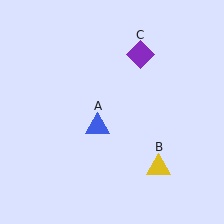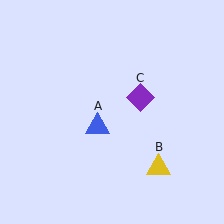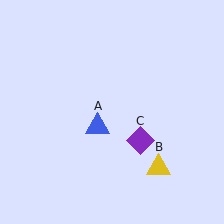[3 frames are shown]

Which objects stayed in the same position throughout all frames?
Blue triangle (object A) and yellow triangle (object B) remained stationary.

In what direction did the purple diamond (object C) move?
The purple diamond (object C) moved down.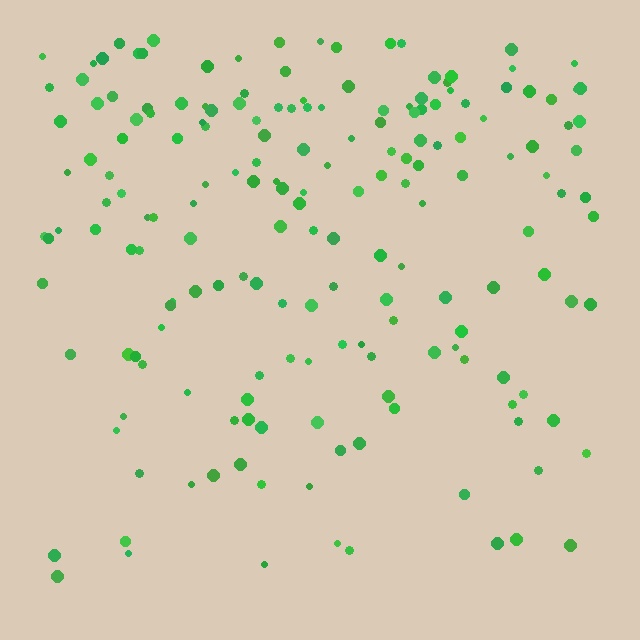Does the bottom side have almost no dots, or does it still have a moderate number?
Still a moderate number, just noticeably fewer than the top.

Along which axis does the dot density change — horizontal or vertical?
Vertical.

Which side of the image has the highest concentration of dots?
The top.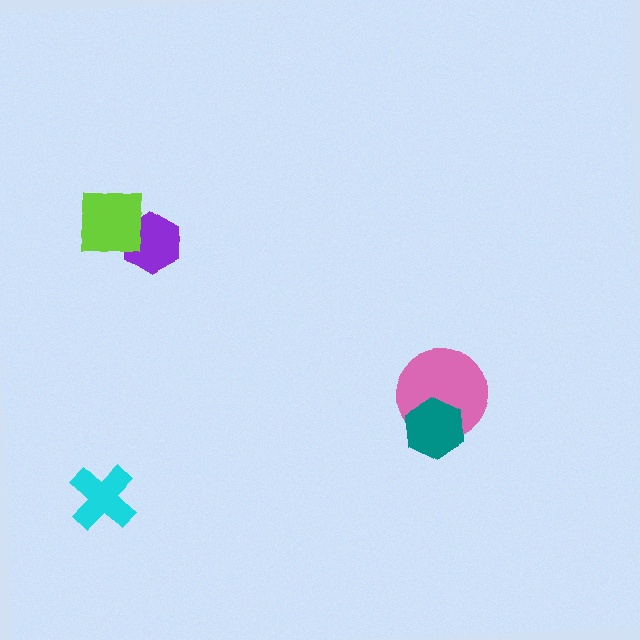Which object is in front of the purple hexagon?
The lime square is in front of the purple hexagon.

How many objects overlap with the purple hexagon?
1 object overlaps with the purple hexagon.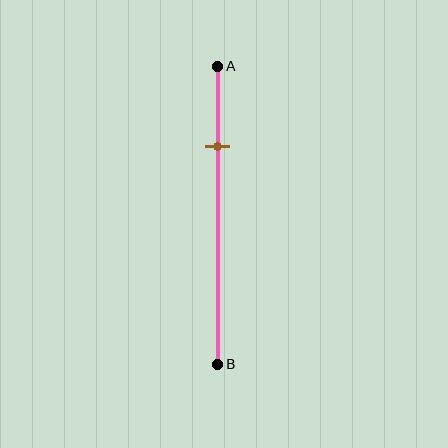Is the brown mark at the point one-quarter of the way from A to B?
Yes, the mark is approximately at the one-quarter point.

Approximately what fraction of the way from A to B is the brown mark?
The brown mark is approximately 25% of the way from A to B.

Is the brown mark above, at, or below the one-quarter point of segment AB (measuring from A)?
The brown mark is approximately at the one-quarter point of segment AB.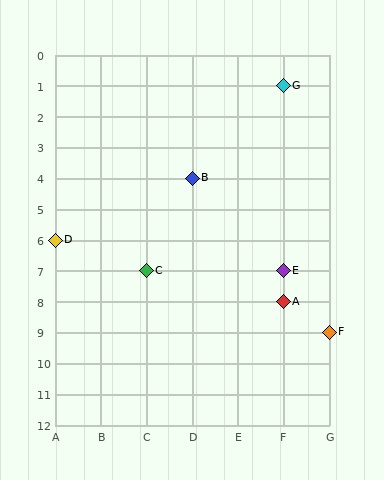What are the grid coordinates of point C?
Point C is at grid coordinates (C, 7).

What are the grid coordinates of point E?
Point E is at grid coordinates (F, 7).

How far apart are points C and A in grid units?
Points C and A are 3 columns and 1 row apart (about 3.2 grid units diagonally).